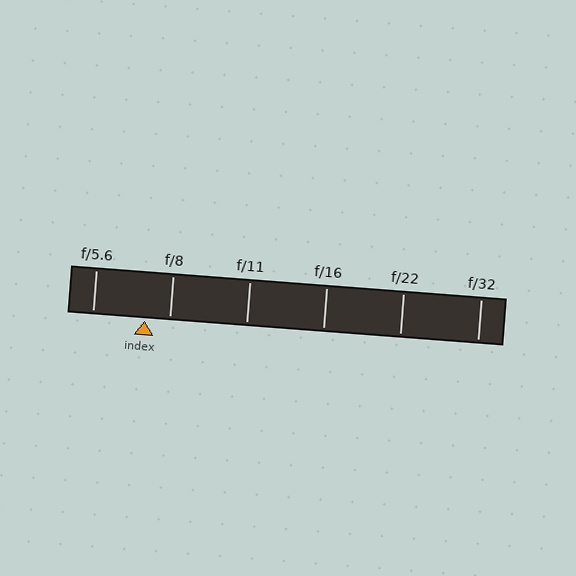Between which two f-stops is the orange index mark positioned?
The index mark is between f/5.6 and f/8.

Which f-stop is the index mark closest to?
The index mark is closest to f/8.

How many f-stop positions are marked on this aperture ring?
There are 6 f-stop positions marked.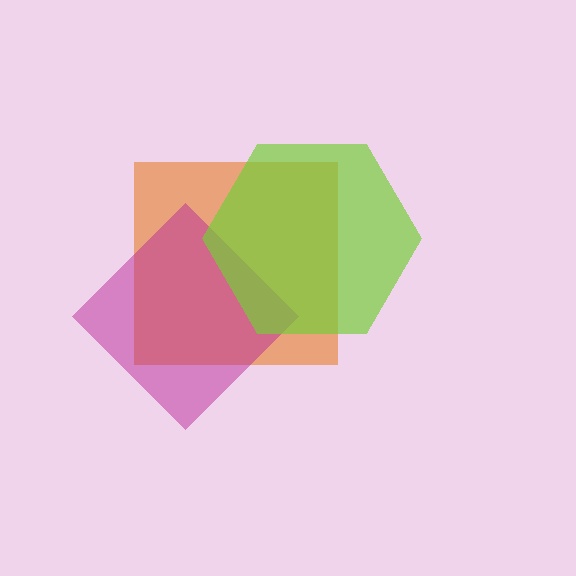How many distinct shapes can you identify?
There are 3 distinct shapes: an orange square, a magenta diamond, a lime hexagon.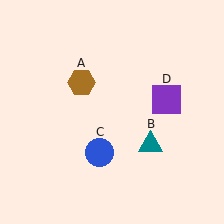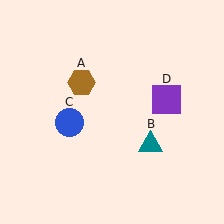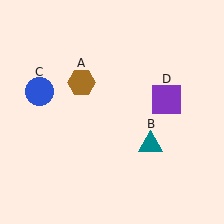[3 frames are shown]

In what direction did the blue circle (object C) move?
The blue circle (object C) moved up and to the left.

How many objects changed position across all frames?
1 object changed position: blue circle (object C).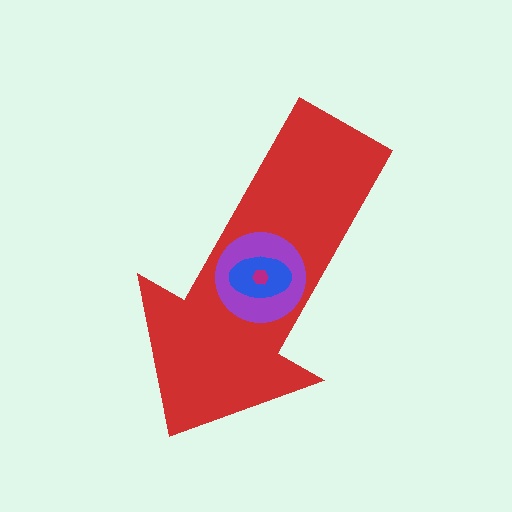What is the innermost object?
The magenta hexagon.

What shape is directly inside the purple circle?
The blue ellipse.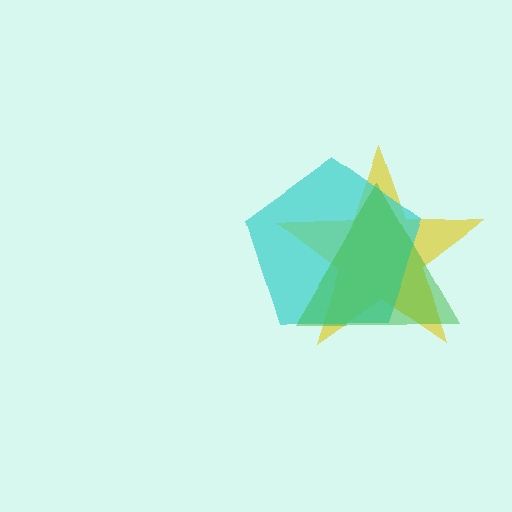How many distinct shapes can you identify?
There are 3 distinct shapes: a yellow star, a cyan pentagon, a green triangle.